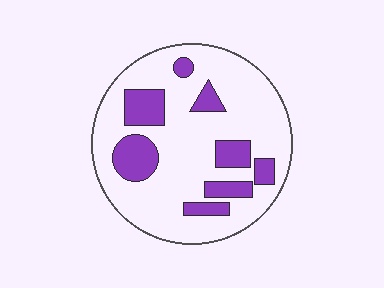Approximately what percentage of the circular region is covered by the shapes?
Approximately 25%.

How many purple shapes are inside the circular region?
8.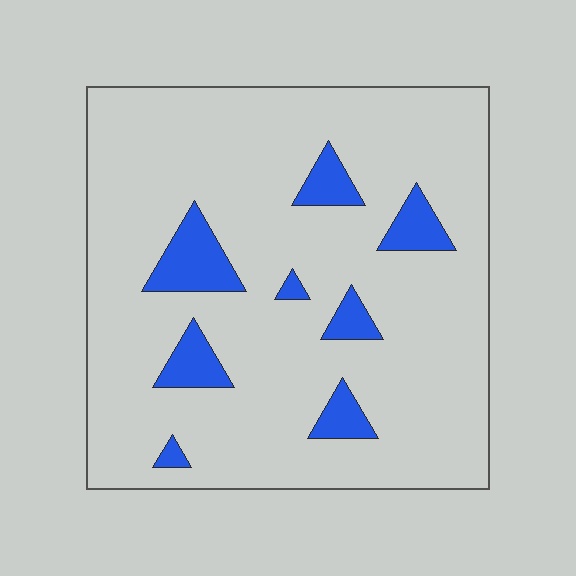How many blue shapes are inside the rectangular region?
8.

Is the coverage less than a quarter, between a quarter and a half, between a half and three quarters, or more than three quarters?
Less than a quarter.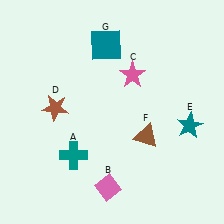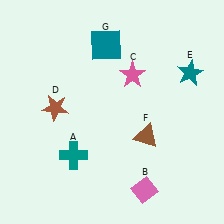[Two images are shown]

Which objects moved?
The objects that moved are: the pink diamond (B), the teal star (E).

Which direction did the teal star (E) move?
The teal star (E) moved up.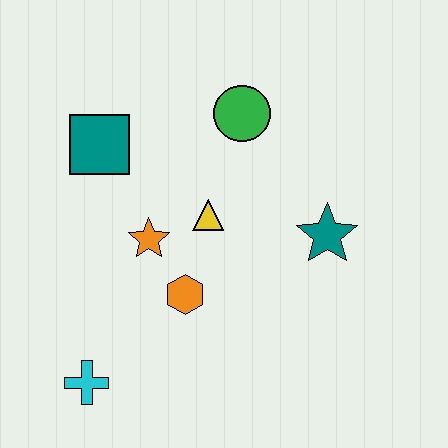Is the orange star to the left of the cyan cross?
No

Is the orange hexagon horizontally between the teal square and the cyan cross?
No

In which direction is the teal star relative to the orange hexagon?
The teal star is to the right of the orange hexagon.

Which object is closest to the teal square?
The orange star is closest to the teal square.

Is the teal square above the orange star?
Yes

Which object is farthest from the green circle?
The cyan cross is farthest from the green circle.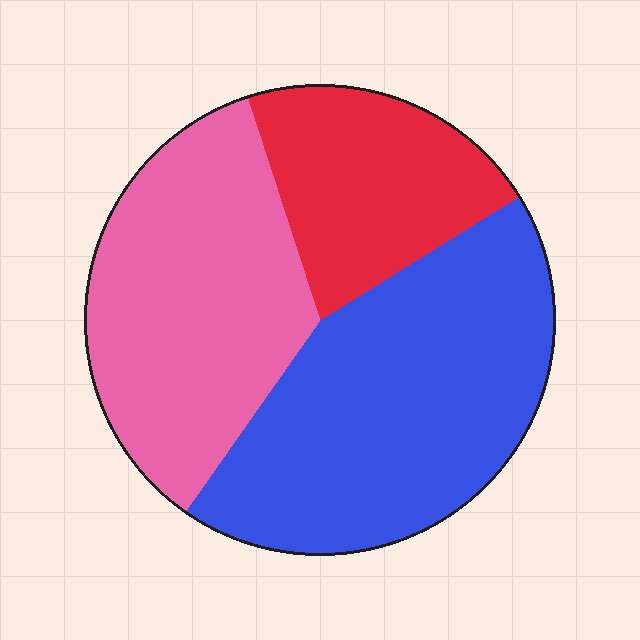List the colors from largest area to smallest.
From largest to smallest: blue, pink, red.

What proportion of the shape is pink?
Pink covers roughly 35% of the shape.